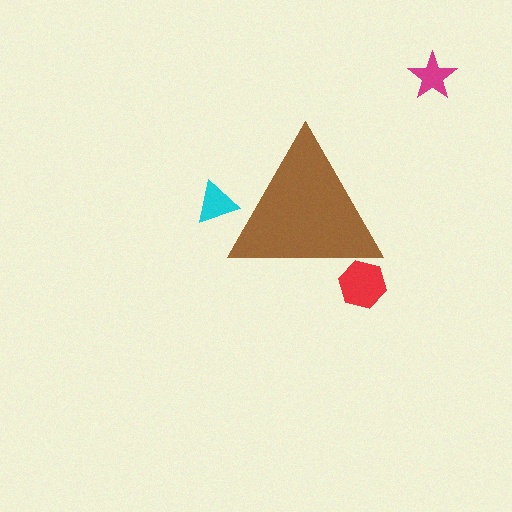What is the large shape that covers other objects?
A brown triangle.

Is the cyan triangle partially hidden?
Yes, the cyan triangle is partially hidden behind the brown triangle.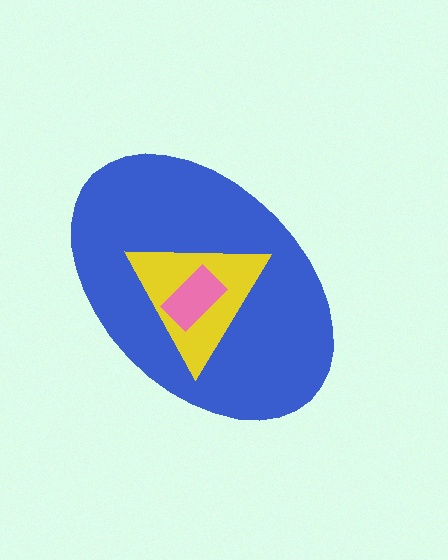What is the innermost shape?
The pink rectangle.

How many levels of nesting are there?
3.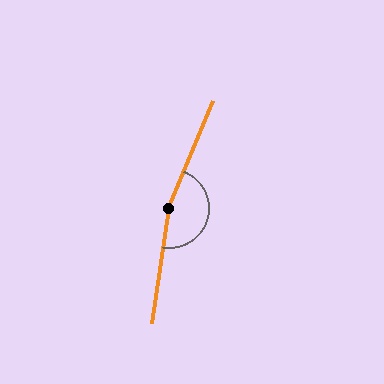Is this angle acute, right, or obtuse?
It is obtuse.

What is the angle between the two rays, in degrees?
Approximately 166 degrees.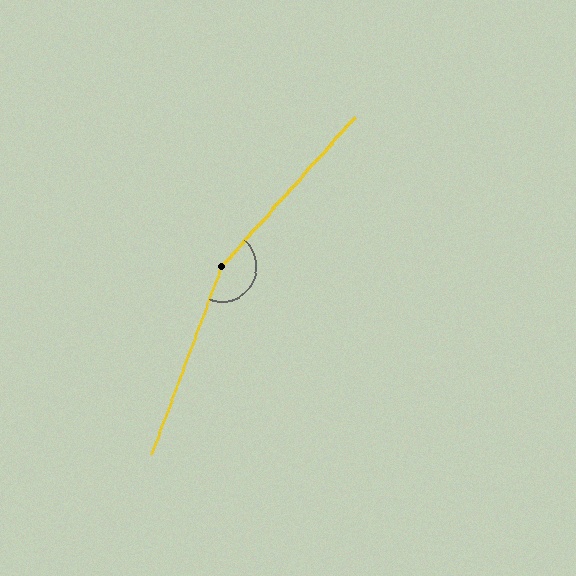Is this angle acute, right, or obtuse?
It is obtuse.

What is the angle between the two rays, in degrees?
Approximately 159 degrees.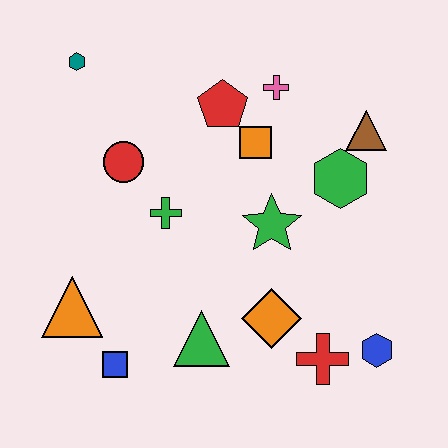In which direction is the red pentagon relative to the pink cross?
The red pentagon is to the left of the pink cross.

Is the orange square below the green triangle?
No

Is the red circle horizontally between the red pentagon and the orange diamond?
No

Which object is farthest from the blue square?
The brown triangle is farthest from the blue square.